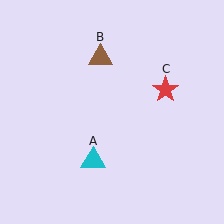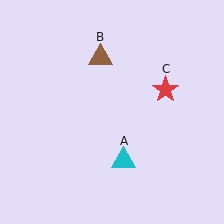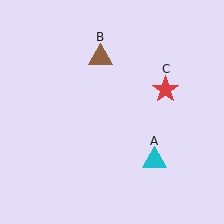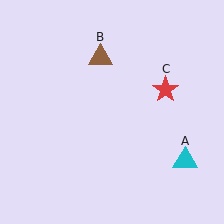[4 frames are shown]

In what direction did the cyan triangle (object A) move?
The cyan triangle (object A) moved right.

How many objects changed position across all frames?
1 object changed position: cyan triangle (object A).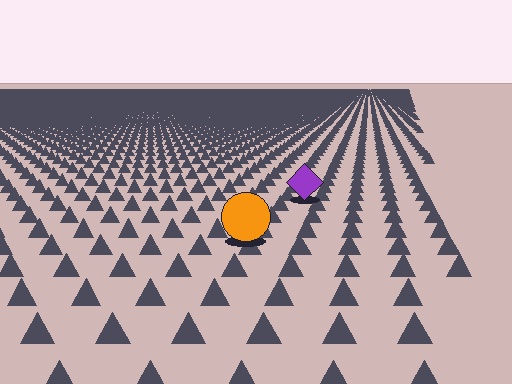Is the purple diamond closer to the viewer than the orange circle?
No. The orange circle is closer — you can tell from the texture gradient: the ground texture is coarser near it.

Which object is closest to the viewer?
The orange circle is closest. The texture marks near it are larger and more spread out.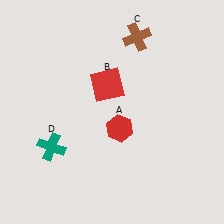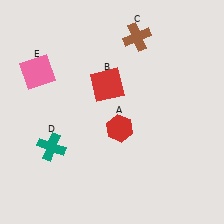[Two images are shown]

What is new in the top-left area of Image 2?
A pink square (E) was added in the top-left area of Image 2.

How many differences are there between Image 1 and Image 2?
There is 1 difference between the two images.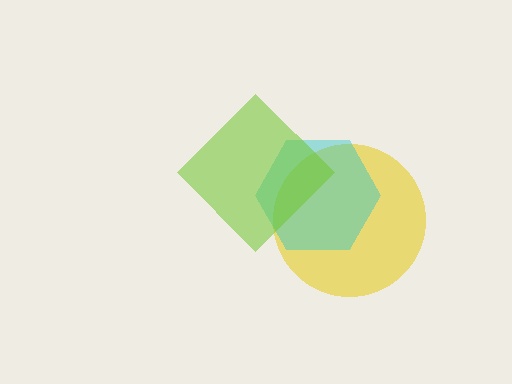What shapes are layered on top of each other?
The layered shapes are: a yellow circle, a cyan hexagon, a lime diamond.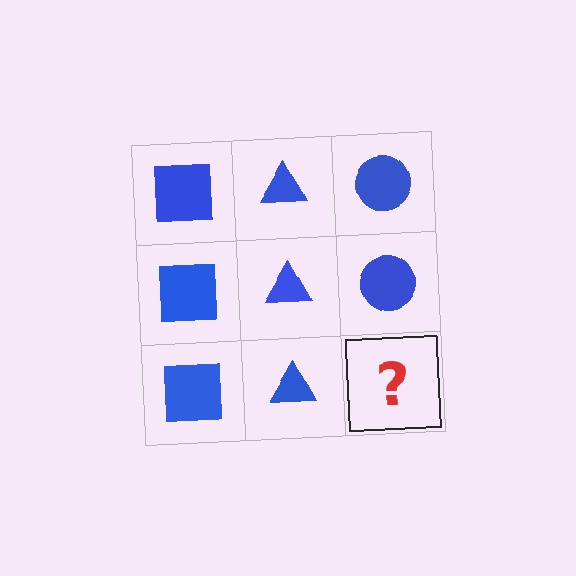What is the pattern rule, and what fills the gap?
The rule is that each column has a consistent shape. The gap should be filled with a blue circle.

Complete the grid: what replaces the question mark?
The question mark should be replaced with a blue circle.